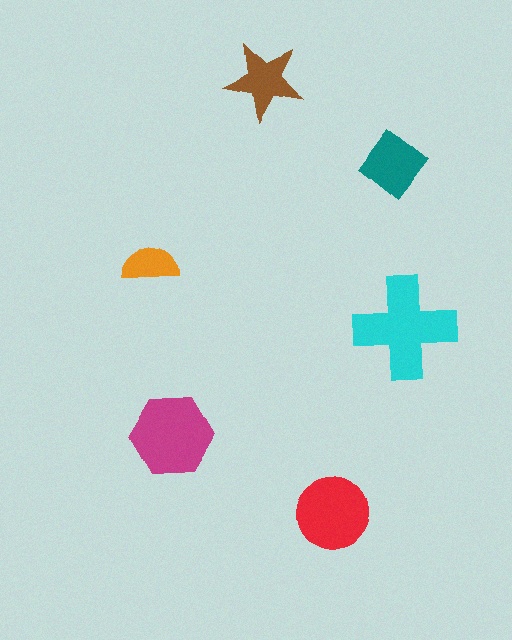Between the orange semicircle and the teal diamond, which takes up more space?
The teal diamond.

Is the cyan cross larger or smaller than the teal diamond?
Larger.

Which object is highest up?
The brown star is topmost.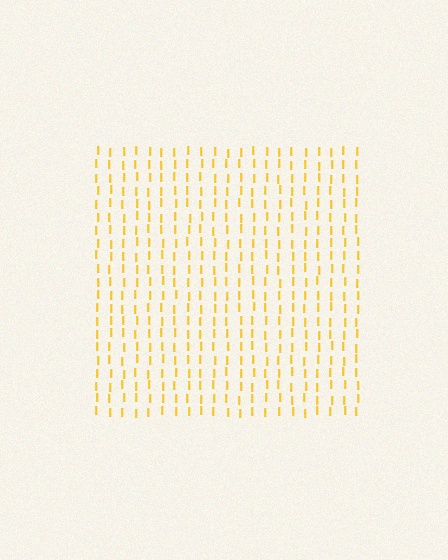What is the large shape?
The large shape is a square.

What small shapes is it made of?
It is made of small letter I's.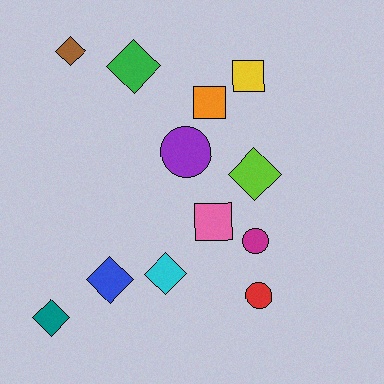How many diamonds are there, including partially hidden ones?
There are 6 diamonds.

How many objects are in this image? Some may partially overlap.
There are 12 objects.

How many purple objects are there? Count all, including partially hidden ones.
There is 1 purple object.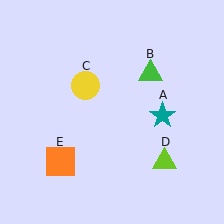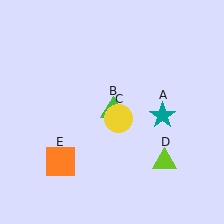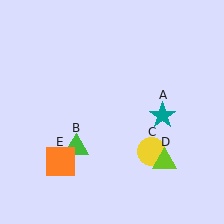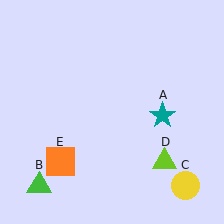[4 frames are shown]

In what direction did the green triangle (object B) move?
The green triangle (object B) moved down and to the left.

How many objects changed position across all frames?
2 objects changed position: green triangle (object B), yellow circle (object C).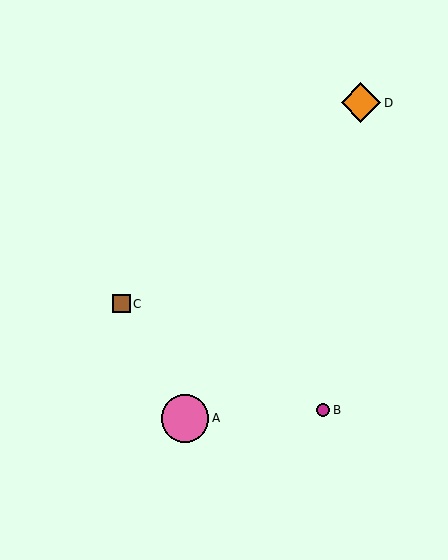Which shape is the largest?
The pink circle (labeled A) is the largest.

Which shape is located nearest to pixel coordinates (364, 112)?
The orange diamond (labeled D) at (361, 103) is nearest to that location.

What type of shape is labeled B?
Shape B is a magenta circle.